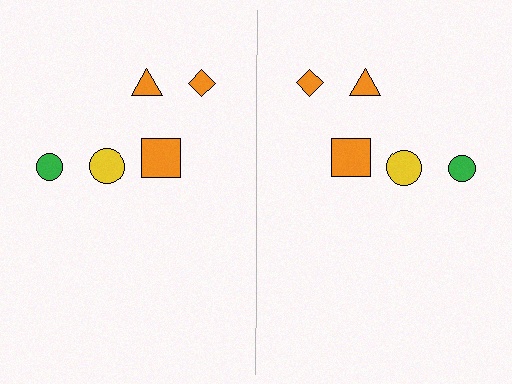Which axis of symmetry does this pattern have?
The pattern has a vertical axis of symmetry running through the center of the image.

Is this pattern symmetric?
Yes, this pattern has bilateral (reflection) symmetry.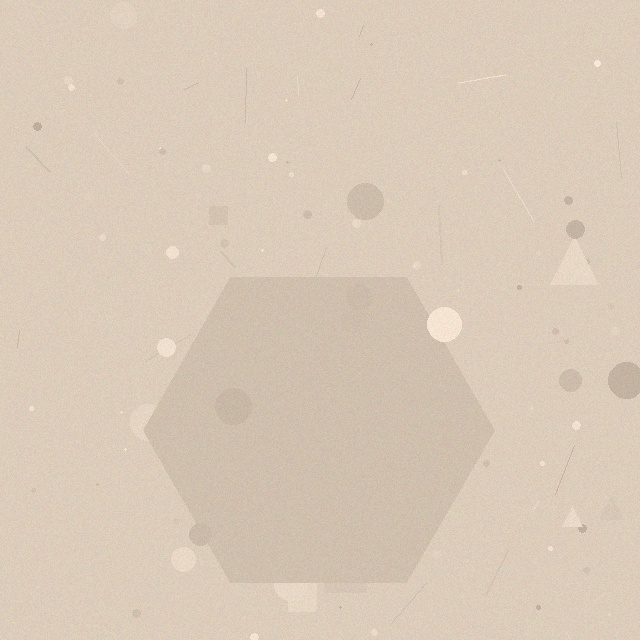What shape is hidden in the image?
A hexagon is hidden in the image.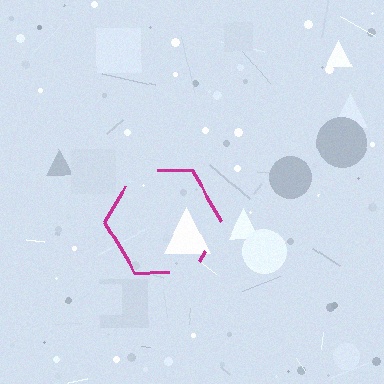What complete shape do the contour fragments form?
The contour fragments form a hexagon.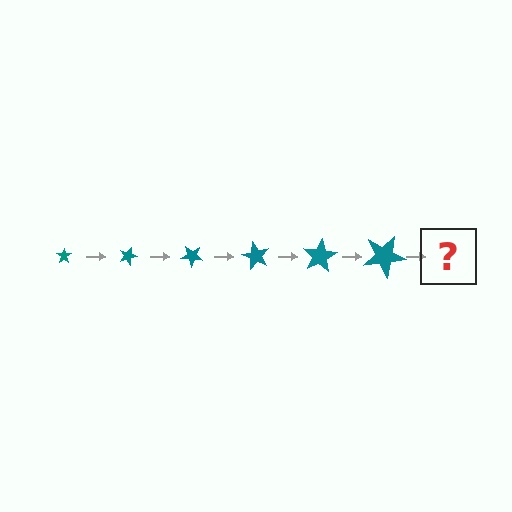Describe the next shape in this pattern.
It should be a star, larger than the previous one and rotated 120 degrees from the start.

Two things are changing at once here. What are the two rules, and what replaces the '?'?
The two rules are that the star grows larger each step and it rotates 20 degrees each step. The '?' should be a star, larger than the previous one and rotated 120 degrees from the start.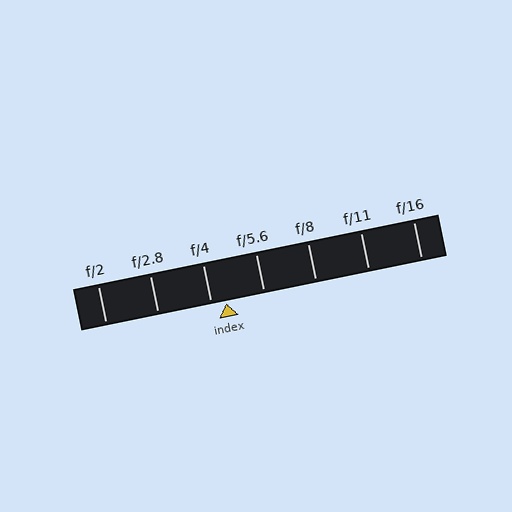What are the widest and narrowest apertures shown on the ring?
The widest aperture shown is f/2 and the narrowest is f/16.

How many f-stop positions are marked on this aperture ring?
There are 7 f-stop positions marked.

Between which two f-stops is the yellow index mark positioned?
The index mark is between f/4 and f/5.6.